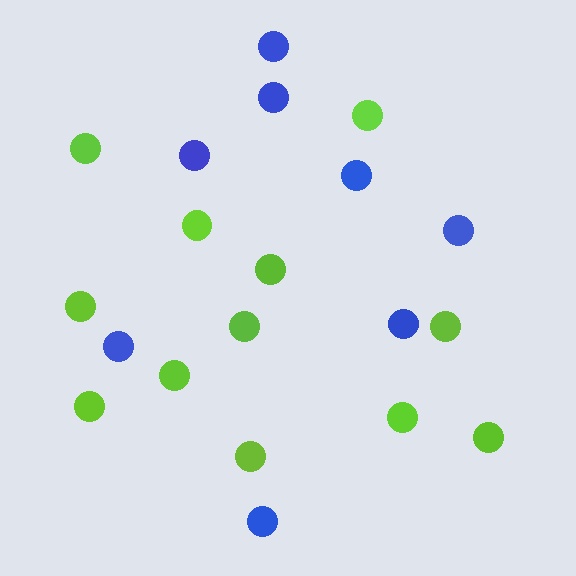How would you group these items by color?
There are 2 groups: one group of blue circles (8) and one group of lime circles (12).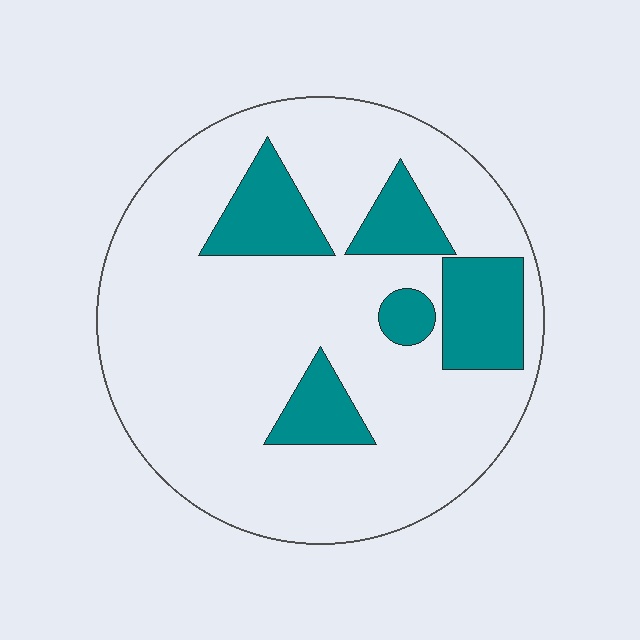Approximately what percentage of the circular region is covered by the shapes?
Approximately 20%.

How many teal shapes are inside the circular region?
5.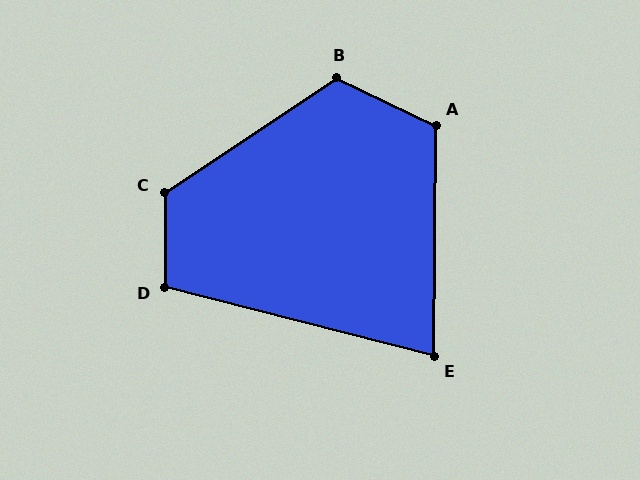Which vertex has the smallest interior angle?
E, at approximately 76 degrees.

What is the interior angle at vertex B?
Approximately 121 degrees (obtuse).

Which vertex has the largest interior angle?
C, at approximately 124 degrees.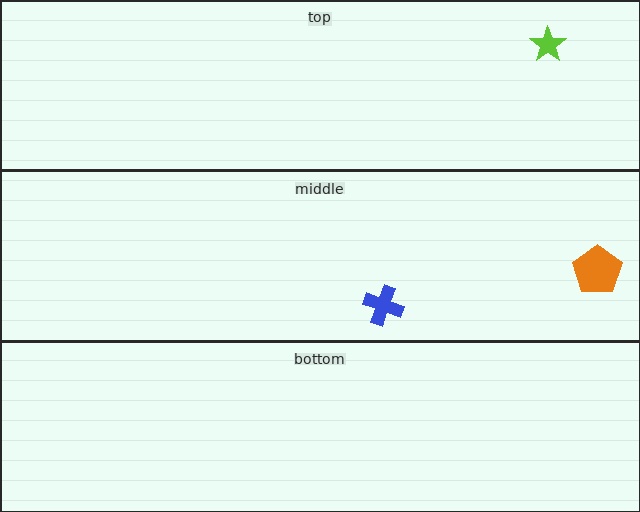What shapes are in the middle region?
The orange pentagon, the blue cross.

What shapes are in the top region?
The lime star.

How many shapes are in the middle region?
2.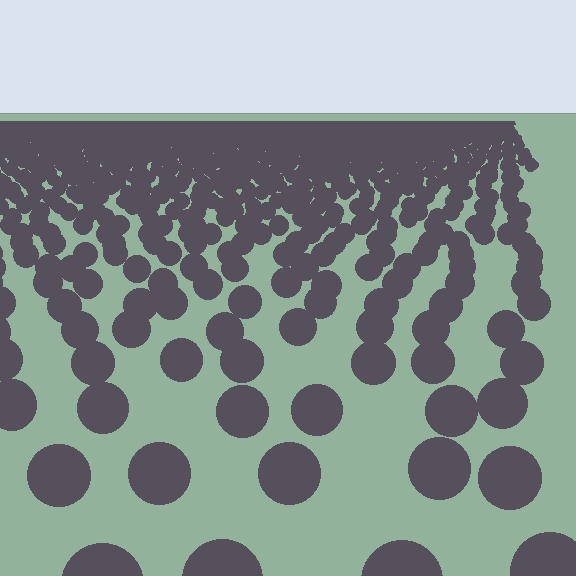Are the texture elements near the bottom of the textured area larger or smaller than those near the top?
Larger. Near the bottom, elements are closer to the viewer and appear at a bigger on-screen size.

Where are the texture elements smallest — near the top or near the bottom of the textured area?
Near the top.